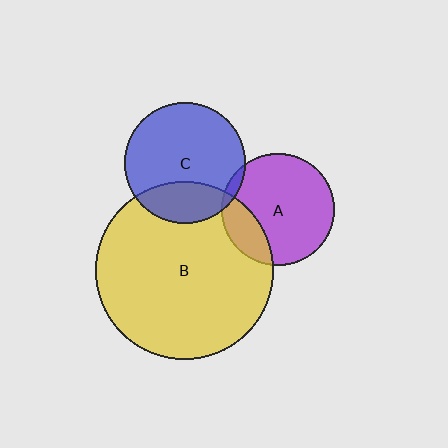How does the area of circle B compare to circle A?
Approximately 2.5 times.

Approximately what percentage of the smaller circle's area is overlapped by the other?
Approximately 25%.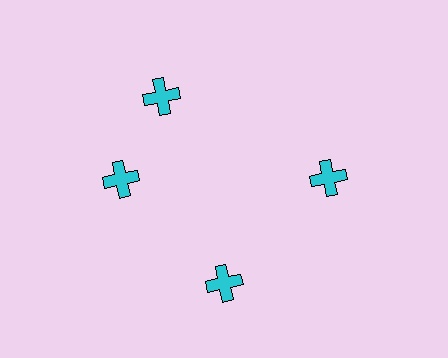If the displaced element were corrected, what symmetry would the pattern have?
It would have 4-fold rotational symmetry — the pattern would map onto itself every 90 degrees.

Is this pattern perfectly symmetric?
No. The 4 cyan crosses are arranged in a ring, but one element near the 12 o'clock position is rotated out of alignment along the ring, breaking the 4-fold rotational symmetry.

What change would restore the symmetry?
The symmetry would be restored by rotating it back into even spacing with its neighbors so that all 4 crosses sit at equal angles and equal distance from the center.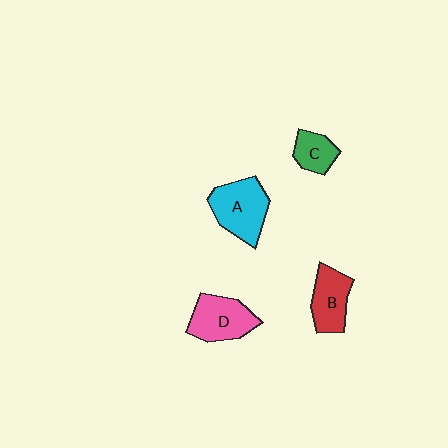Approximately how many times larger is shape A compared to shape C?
Approximately 1.9 times.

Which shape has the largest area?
Shape A (cyan).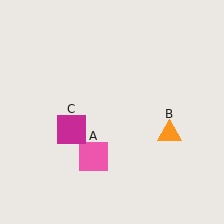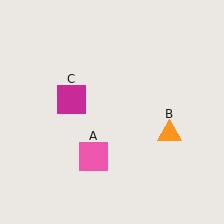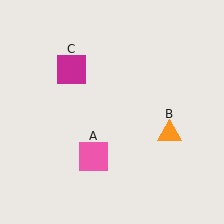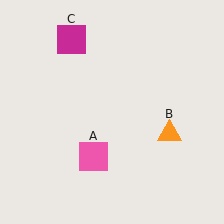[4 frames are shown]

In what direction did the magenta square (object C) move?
The magenta square (object C) moved up.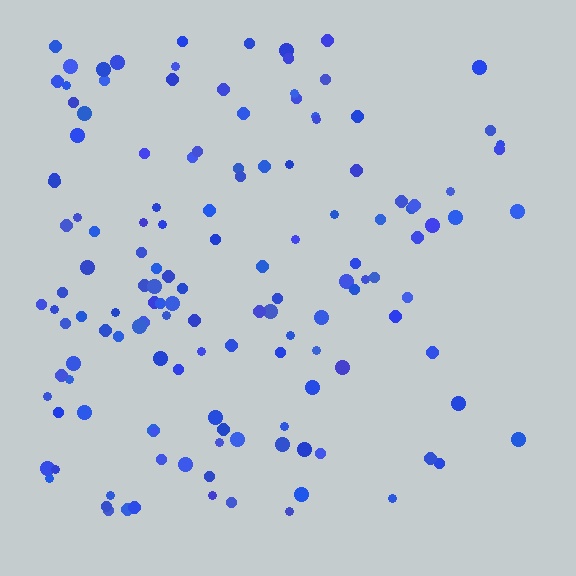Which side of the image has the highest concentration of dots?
The left.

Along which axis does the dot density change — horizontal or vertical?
Horizontal.